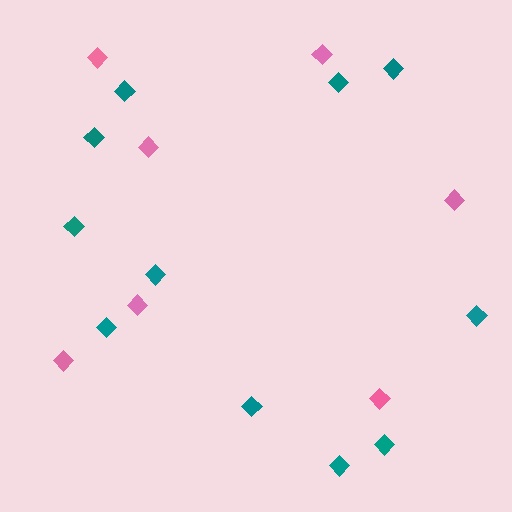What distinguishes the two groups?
There are 2 groups: one group of pink diamonds (7) and one group of teal diamonds (11).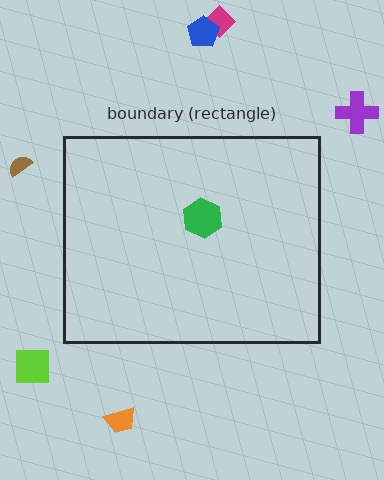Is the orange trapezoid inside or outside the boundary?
Outside.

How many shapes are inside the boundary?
1 inside, 6 outside.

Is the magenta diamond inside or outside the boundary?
Outside.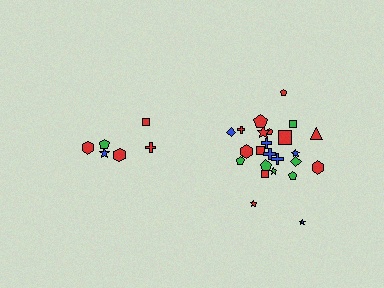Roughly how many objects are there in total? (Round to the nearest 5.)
Roughly 30 objects in total.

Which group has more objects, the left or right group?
The right group.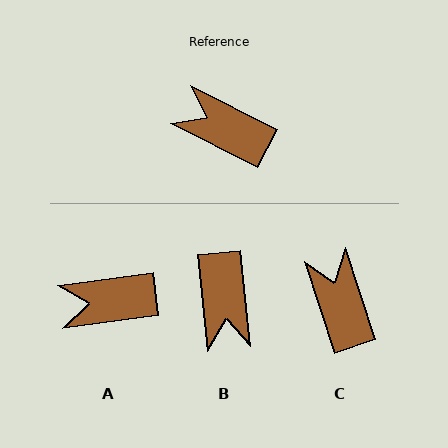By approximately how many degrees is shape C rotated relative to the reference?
Approximately 45 degrees clockwise.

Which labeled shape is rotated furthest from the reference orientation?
B, about 123 degrees away.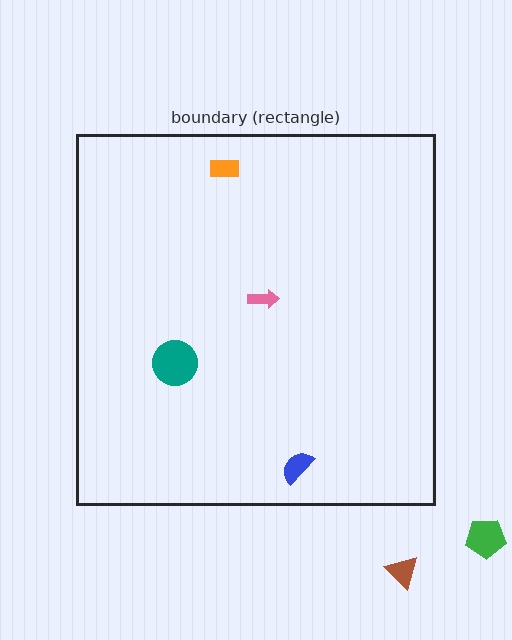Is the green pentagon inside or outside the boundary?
Outside.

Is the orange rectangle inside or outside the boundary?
Inside.